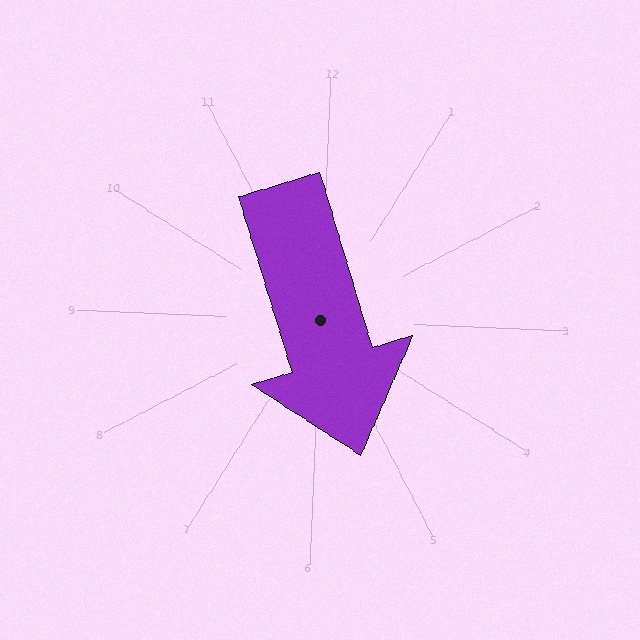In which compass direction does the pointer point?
South.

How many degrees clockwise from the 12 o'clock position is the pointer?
Approximately 161 degrees.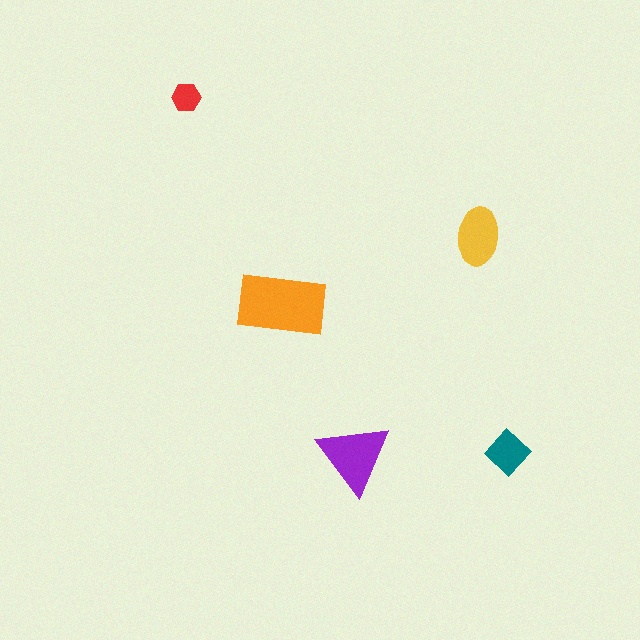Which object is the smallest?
The red hexagon.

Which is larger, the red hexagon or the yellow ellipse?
The yellow ellipse.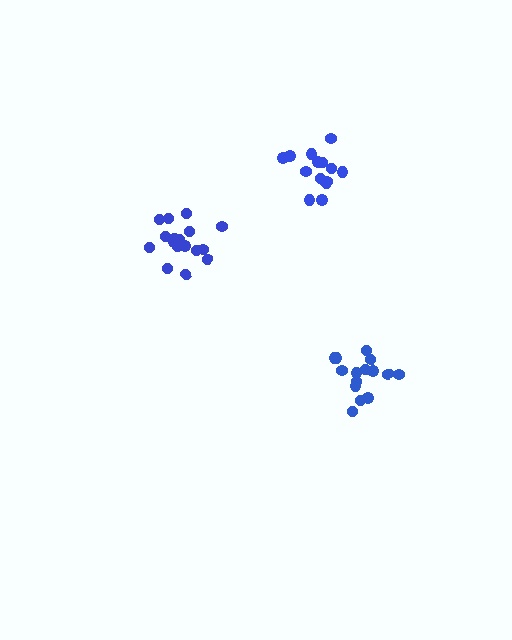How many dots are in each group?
Group 1: 17 dots, Group 2: 15 dots, Group 3: 14 dots (46 total).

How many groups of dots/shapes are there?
There are 3 groups.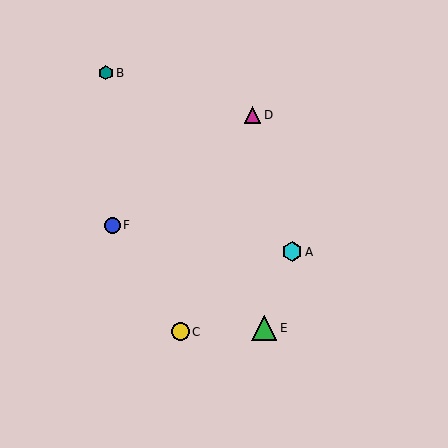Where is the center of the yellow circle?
The center of the yellow circle is at (180, 332).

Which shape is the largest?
The green triangle (labeled E) is the largest.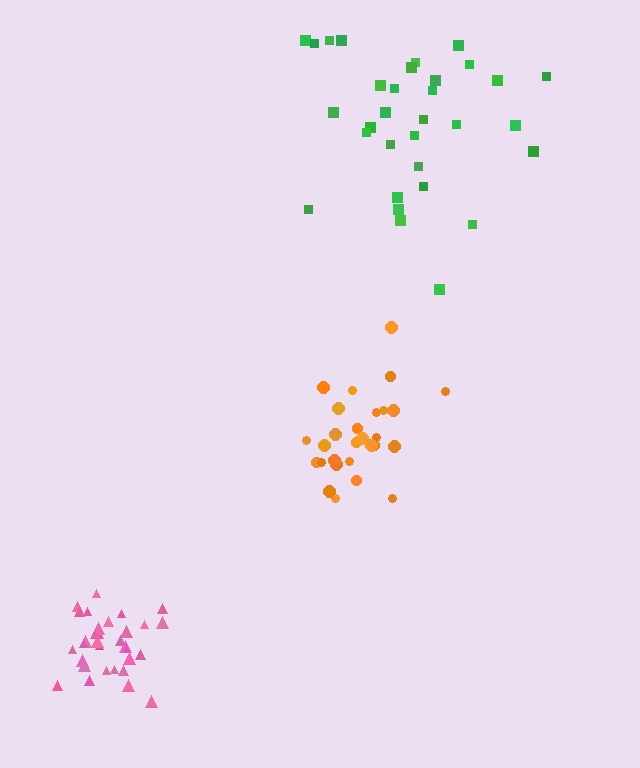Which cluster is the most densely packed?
Pink.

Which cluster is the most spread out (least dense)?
Green.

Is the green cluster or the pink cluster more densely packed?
Pink.